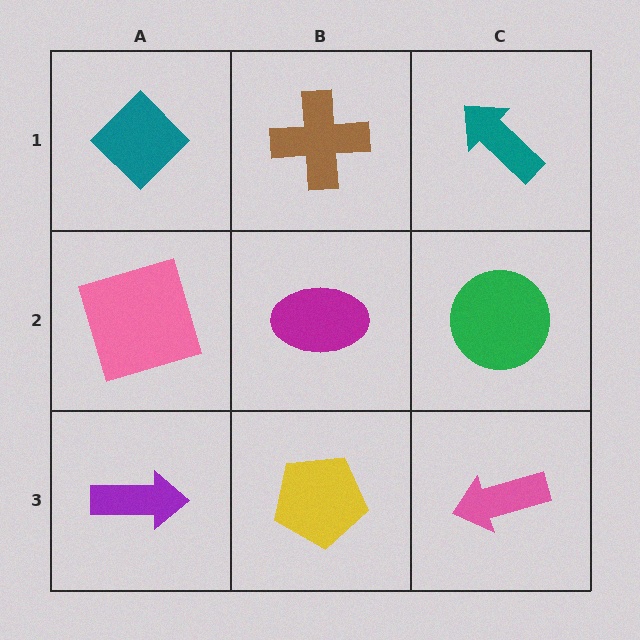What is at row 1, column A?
A teal diamond.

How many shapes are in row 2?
3 shapes.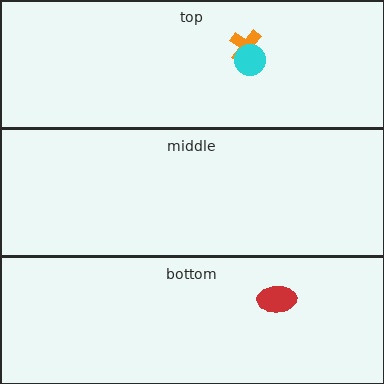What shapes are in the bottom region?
The red ellipse.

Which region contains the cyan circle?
The top region.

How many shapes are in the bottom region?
1.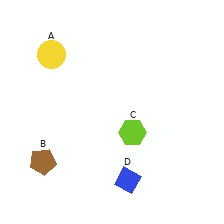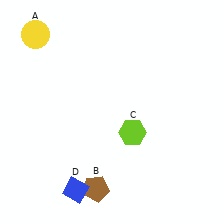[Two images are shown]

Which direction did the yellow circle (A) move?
The yellow circle (A) moved up.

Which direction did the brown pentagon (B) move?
The brown pentagon (B) moved right.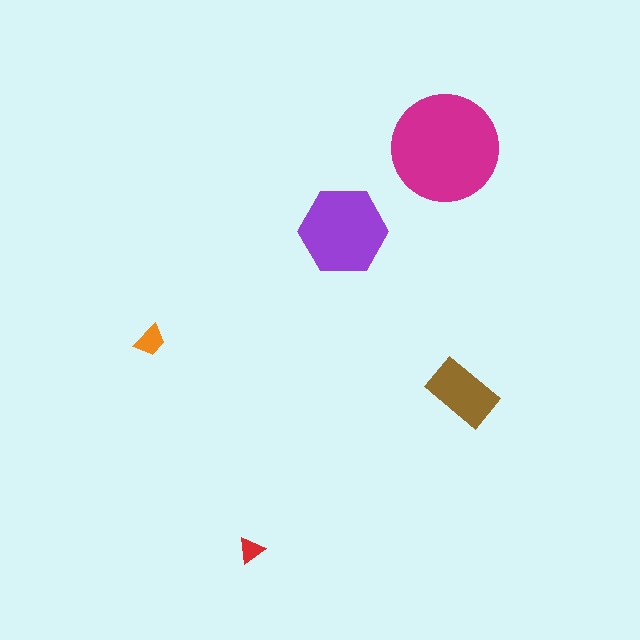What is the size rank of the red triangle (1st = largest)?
5th.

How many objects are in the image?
There are 5 objects in the image.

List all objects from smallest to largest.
The red triangle, the orange trapezoid, the brown rectangle, the purple hexagon, the magenta circle.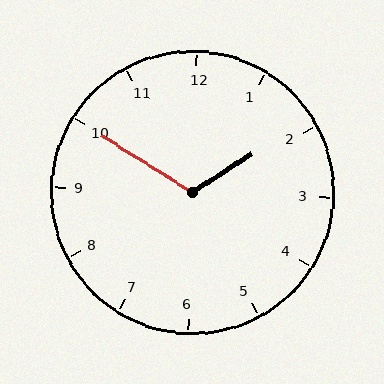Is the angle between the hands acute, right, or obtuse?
It is obtuse.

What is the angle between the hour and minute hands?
Approximately 115 degrees.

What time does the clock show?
1:50.